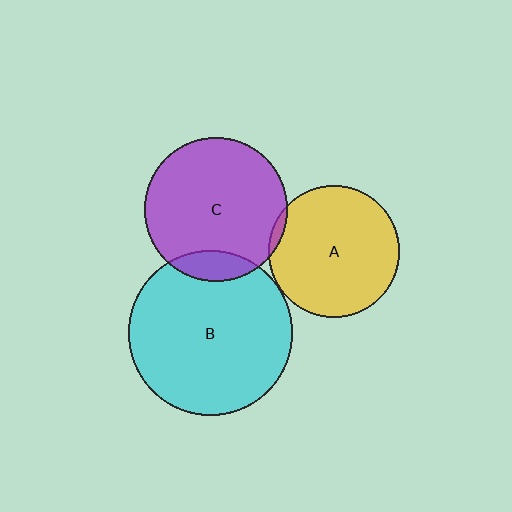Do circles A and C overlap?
Yes.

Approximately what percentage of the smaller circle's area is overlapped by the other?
Approximately 5%.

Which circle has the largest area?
Circle B (cyan).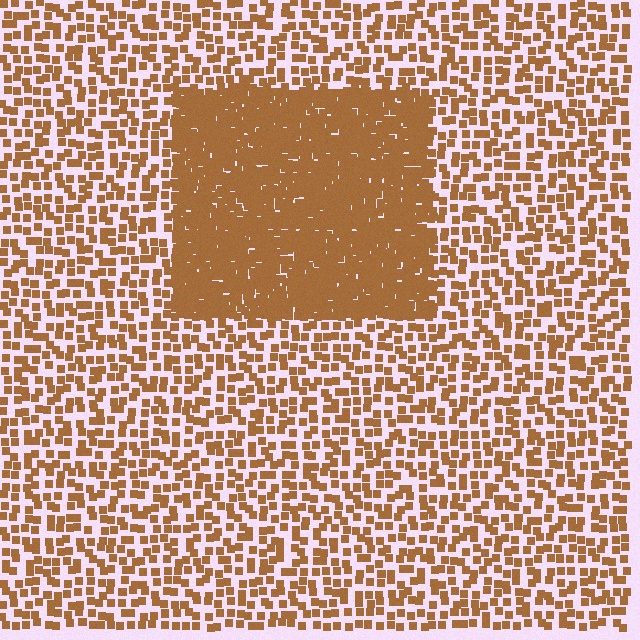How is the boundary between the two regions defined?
The boundary is defined by a change in element density (approximately 2.8x ratio). All elements are the same color, size, and shape.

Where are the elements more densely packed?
The elements are more densely packed inside the rectangle boundary.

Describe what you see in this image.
The image contains small brown elements arranged at two different densities. A rectangle-shaped region is visible where the elements are more densely packed than the surrounding area.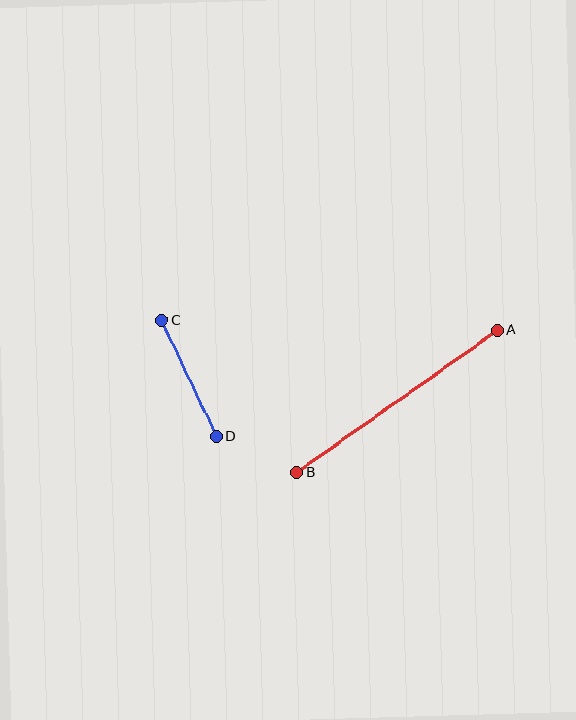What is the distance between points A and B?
The distance is approximately 246 pixels.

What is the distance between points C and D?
The distance is approximately 128 pixels.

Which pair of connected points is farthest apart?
Points A and B are farthest apart.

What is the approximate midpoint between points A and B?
The midpoint is at approximately (397, 401) pixels.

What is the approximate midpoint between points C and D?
The midpoint is at approximately (189, 378) pixels.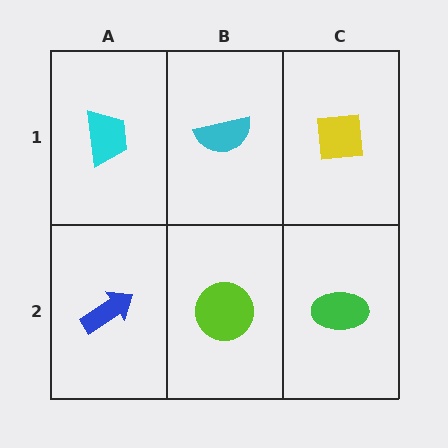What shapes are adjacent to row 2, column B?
A cyan semicircle (row 1, column B), a blue arrow (row 2, column A), a green ellipse (row 2, column C).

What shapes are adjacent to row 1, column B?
A lime circle (row 2, column B), a cyan trapezoid (row 1, column A), a yellow square (row 1, column C).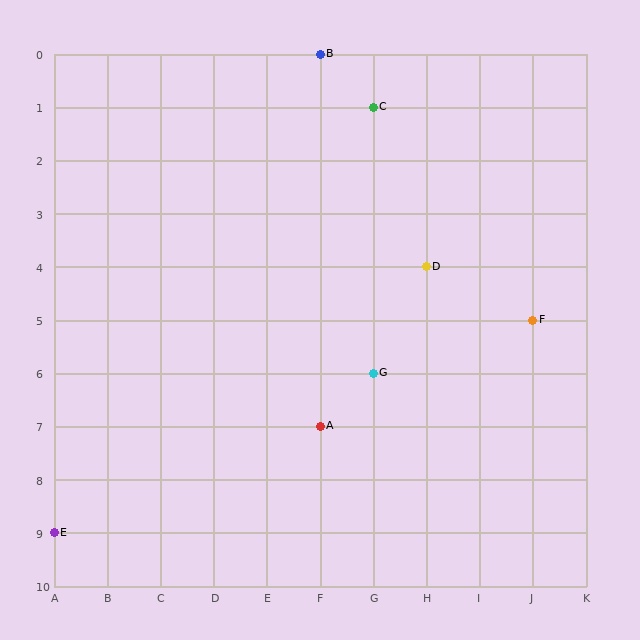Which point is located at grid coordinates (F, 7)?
Point A is at (F, 7).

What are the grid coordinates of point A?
Point A is at grid coordinates (F, 7).